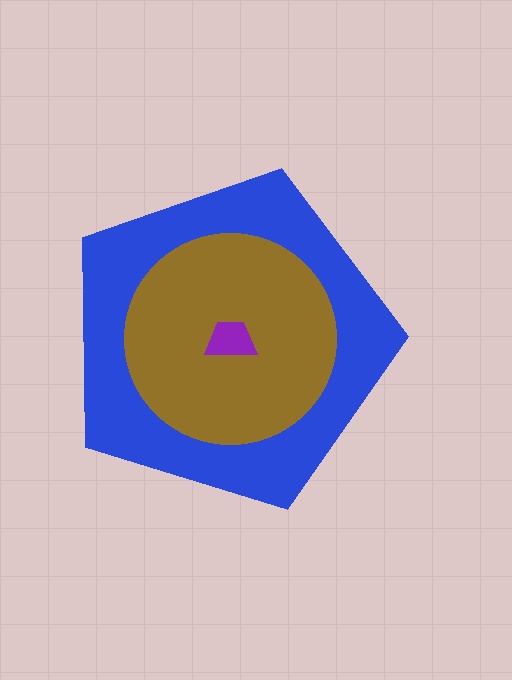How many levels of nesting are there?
3.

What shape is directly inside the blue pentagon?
The brown circle.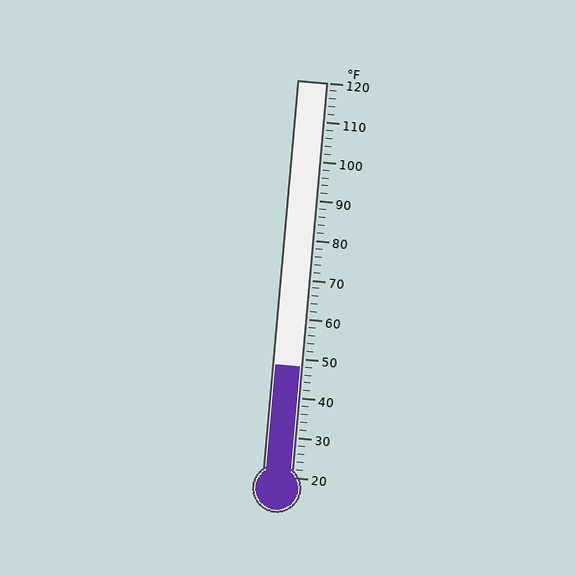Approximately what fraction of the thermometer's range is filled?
The thermometer is filled to approximately 30% of its range.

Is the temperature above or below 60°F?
The temperature is below 60°F.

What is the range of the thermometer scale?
The thermometer scale ranges from 20°F to 120°F.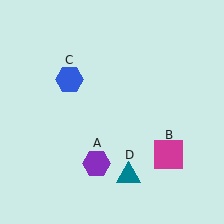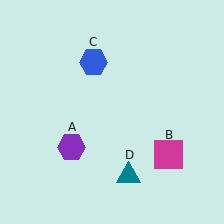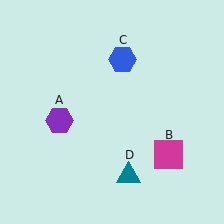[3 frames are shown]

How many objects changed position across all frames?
2 objects changed position: purple hexagon (object A), blue hexagon (object C).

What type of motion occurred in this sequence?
The purple hexagon (object A), blue hexagon (object C) rotated clockwise around the center of the scene.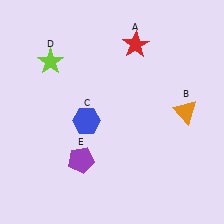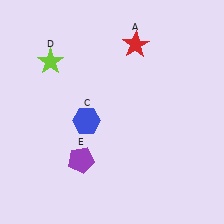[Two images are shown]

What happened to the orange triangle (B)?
The orange triangle (B) was removed in Image 2. It was in the top-right area of Image 1.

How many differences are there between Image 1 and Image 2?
There is 1 difference between the two images.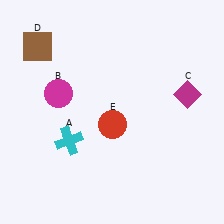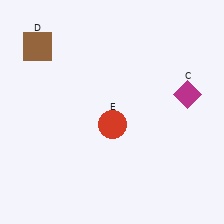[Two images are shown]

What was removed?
The magenta circle (B), the cyan cross (A) were removed in Image 2.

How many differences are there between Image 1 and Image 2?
There are 2 differences between the two images.